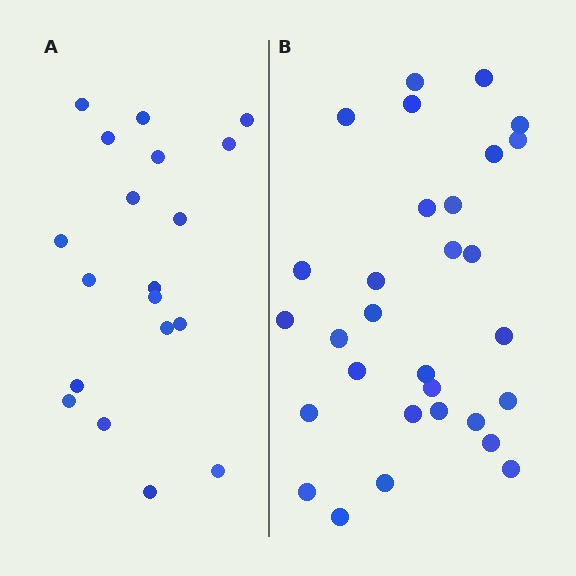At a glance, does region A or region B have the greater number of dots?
Region B (the right region) has more dots.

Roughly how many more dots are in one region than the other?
Region B has roughly 12 or so more dots than region A.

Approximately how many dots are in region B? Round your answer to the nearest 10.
About 30 dots.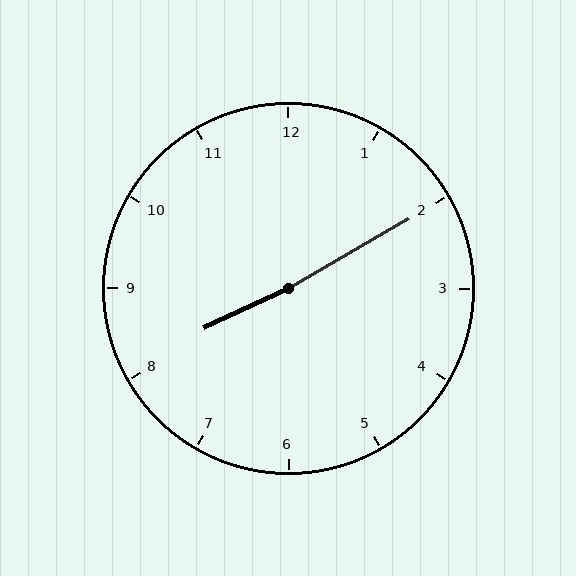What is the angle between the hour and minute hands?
Approximately 175 degrees.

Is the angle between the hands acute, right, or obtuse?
It is obtuse.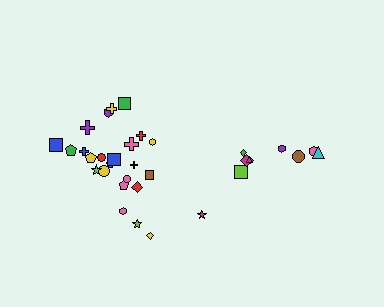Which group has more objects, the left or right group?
The left group.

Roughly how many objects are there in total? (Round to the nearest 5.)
Roughly 35 objects in total.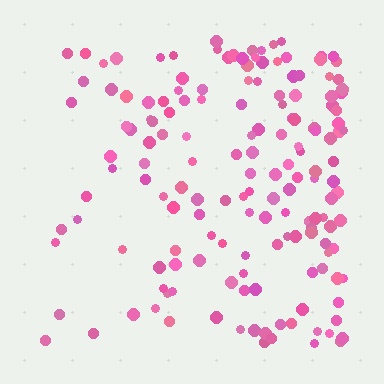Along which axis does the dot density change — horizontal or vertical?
Horizontal.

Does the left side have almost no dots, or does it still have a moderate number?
Still a moderate number, just noticeably fewer than the right.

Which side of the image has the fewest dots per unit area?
The left.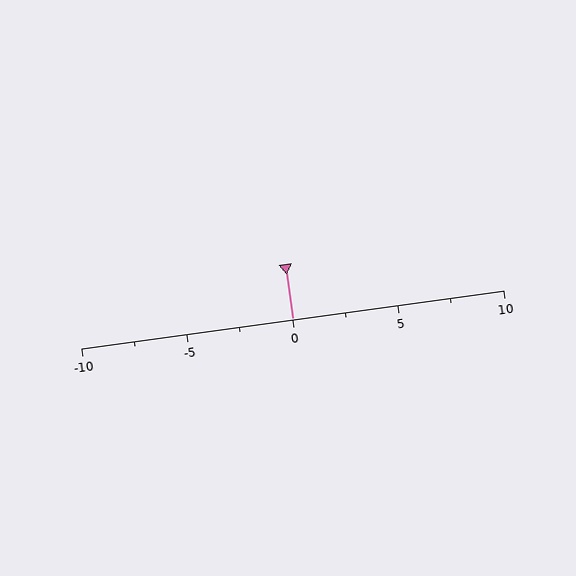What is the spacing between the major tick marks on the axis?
The major ticks are spaced 5 apart.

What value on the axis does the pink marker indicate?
The marker indicates approximately 0.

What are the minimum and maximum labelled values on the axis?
The axis runs from -10 to 10.